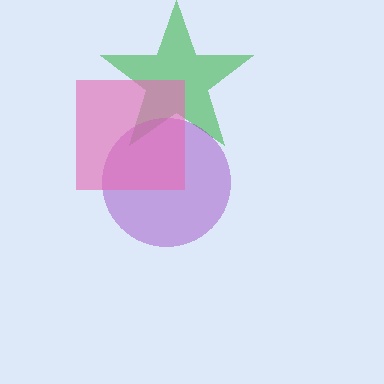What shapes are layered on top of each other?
The layered shapes are: a green star, a purple circle, a pink square.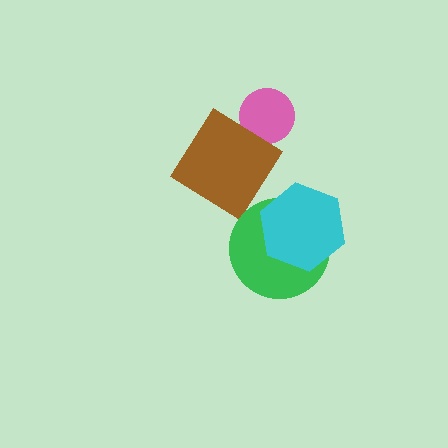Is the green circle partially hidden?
Yes, it is partially covered by another shape.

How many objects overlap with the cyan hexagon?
1 object overlaps with the cyan hexagon.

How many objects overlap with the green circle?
1 object overlaps with the green circle.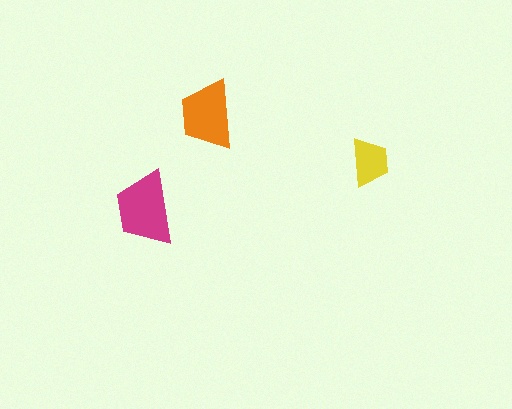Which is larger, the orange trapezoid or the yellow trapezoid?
The orange one.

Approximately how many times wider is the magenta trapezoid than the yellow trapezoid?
About 1.5 times wider.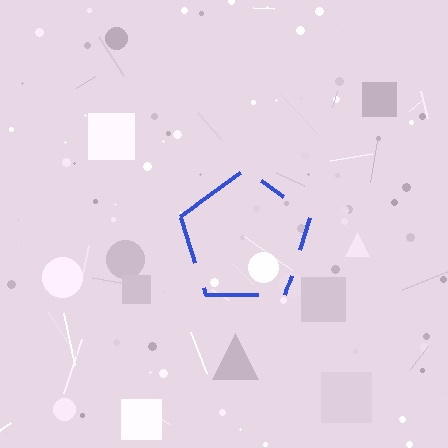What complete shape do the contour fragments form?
The contour fragments form a pentagon.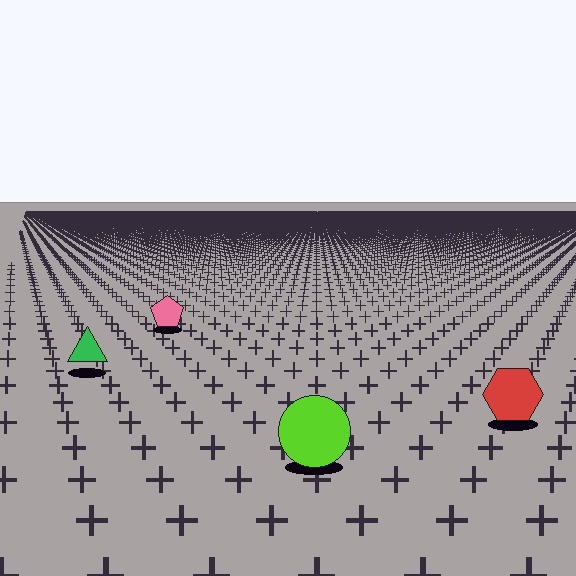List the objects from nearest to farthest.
From nearest to farthest: the lime circle, the red hexagon, the green triangle, the pink pentagon.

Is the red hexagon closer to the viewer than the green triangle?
Yes. The red hexagon is closer — you can tell from the texture gradient: the ground texture is coarser near it.